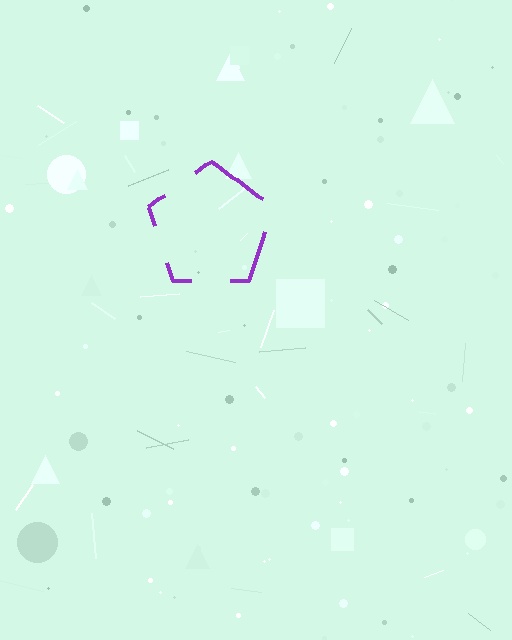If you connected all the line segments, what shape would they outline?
They would outline a pentagon.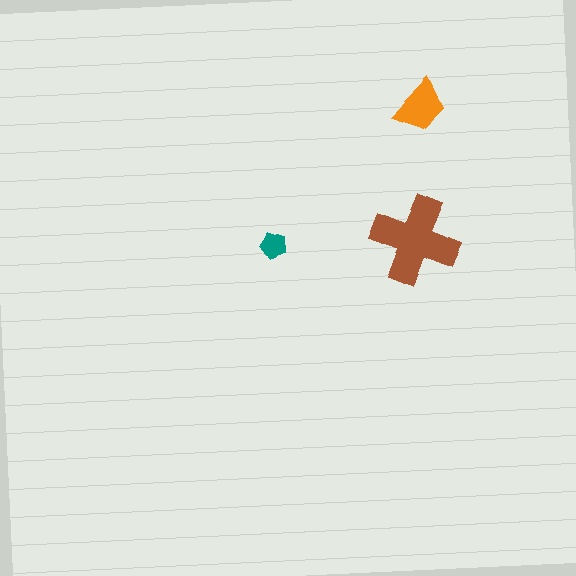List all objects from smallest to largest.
The teal pentagon, the orange trapezoid, the brown cross.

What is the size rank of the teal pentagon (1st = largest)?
3rd.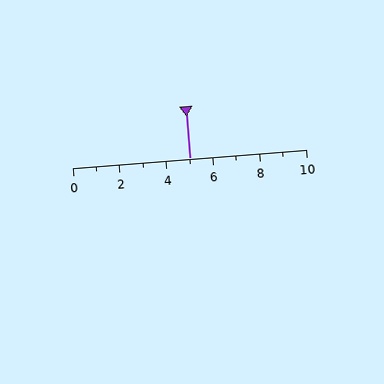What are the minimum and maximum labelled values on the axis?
The axis runs from 0 to 10.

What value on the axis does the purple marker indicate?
The marker indicates approximately 5.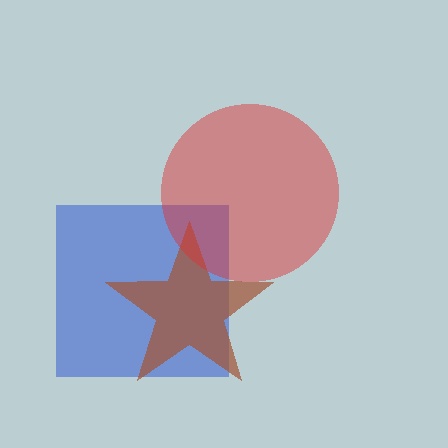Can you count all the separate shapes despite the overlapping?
Yes, there are 3 separate shapes.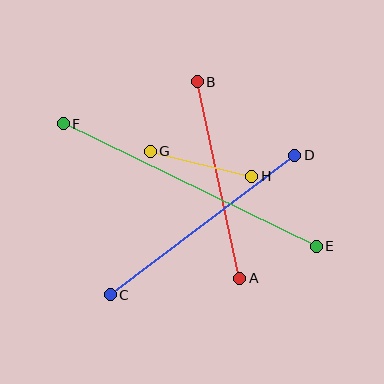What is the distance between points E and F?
The distance is approximately 281 pixels.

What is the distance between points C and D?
The distance is approximately 231 pixels.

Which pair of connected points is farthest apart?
Points E and F are farthest apart.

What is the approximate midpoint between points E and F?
The midpoint is at approximately (190, 185) pixels.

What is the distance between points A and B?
The distance is approximately 201 pixels.